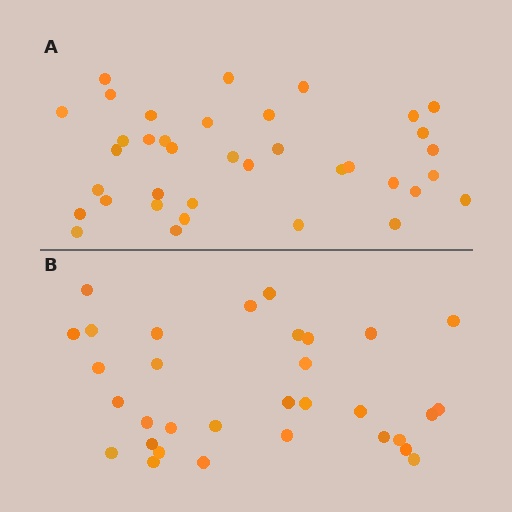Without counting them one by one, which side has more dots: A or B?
Region A (the top region) has more dots.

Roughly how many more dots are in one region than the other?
Region A has about 5 more dots than region B.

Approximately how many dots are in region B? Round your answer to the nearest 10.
About 30 dots. (The exact count is 32, which rounds to 30.)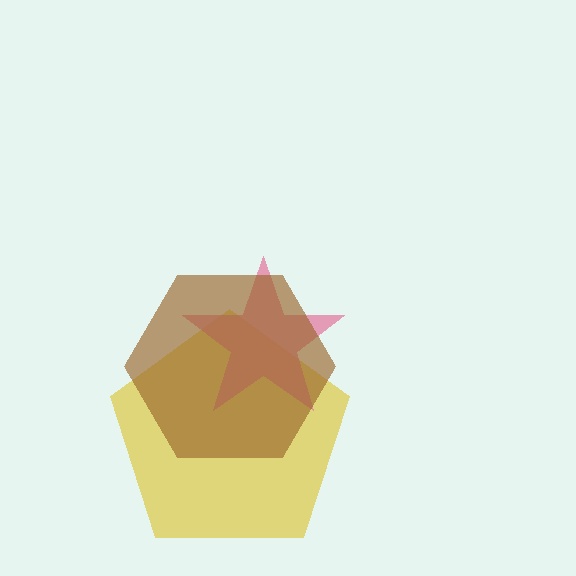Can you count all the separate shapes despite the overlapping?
Yes, there are 3 separate shapes.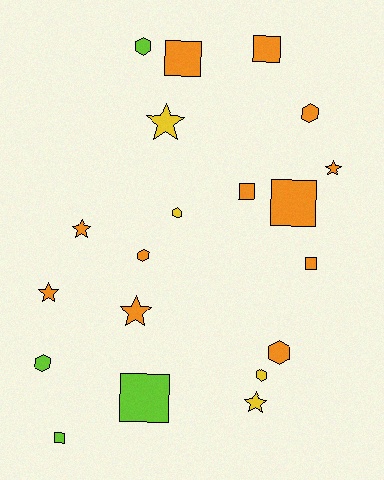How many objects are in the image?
There are 20 objects.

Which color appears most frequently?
Orange, with 12 objects.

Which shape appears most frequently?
Square, with 7 objects.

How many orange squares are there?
There are 5 orange squares.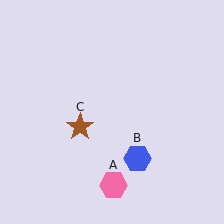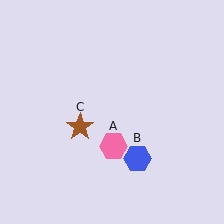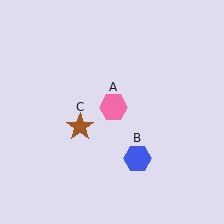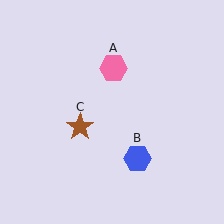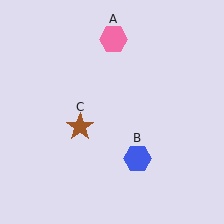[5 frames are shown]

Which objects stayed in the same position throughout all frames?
Blue hexagon (object B) and brown star (object C) remained stationary.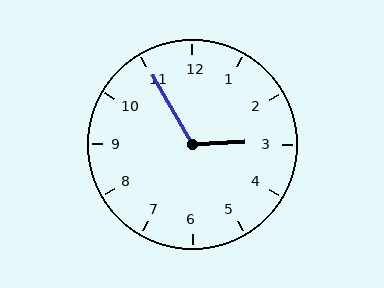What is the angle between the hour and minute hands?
Approximately 118 degrees.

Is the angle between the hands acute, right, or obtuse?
It is obtuse.